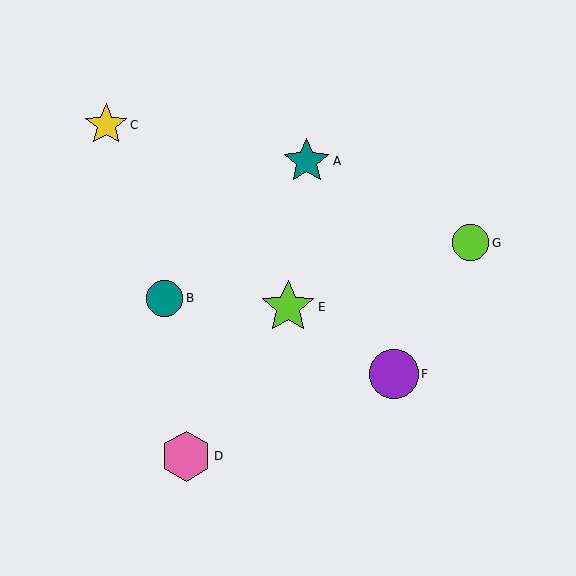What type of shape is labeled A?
Shape A is a teal star.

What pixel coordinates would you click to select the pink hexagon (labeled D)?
Click at (186, 456) to select the pink hexagon D.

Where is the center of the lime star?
The center of the lime star is at (288, 307).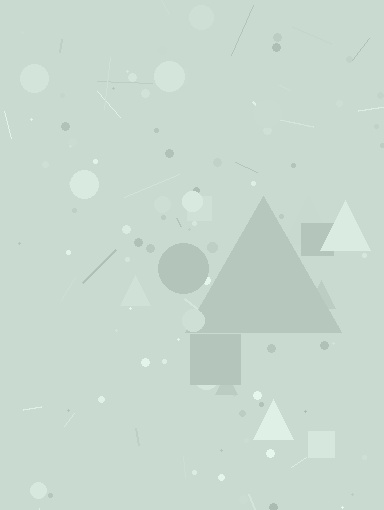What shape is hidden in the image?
A triangle is hidden in the image.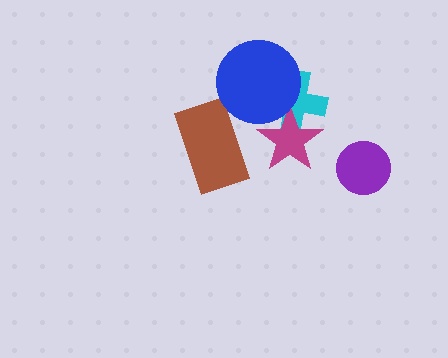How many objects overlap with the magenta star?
2 objects overlap with the magenta star.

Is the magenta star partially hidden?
Yes, it is partially covered by another shape.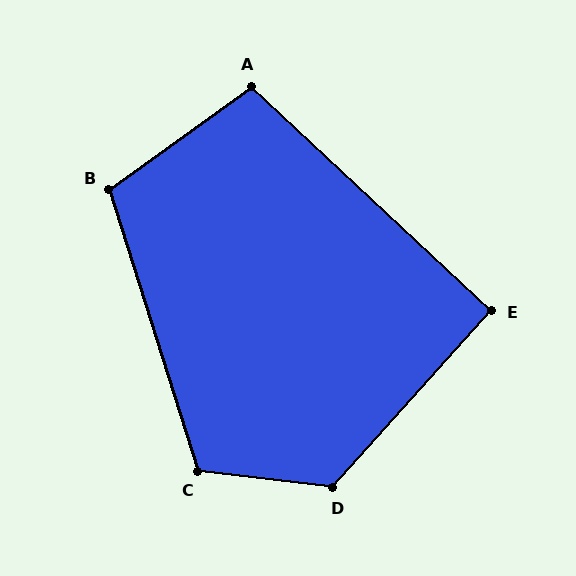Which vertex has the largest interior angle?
D, at approximately 125 degrees.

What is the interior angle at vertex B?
Approximately 108 degrees (obtuse).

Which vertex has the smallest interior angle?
E, at approximately 91 degrees.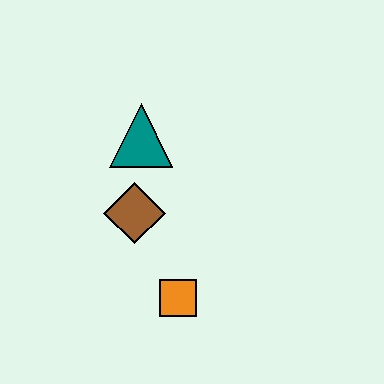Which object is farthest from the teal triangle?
The orange square is farthest from the teal triangle.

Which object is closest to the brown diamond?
The teal triangle is closest to the brown diamond.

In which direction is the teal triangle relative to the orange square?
The teal triangle is above the orange square.